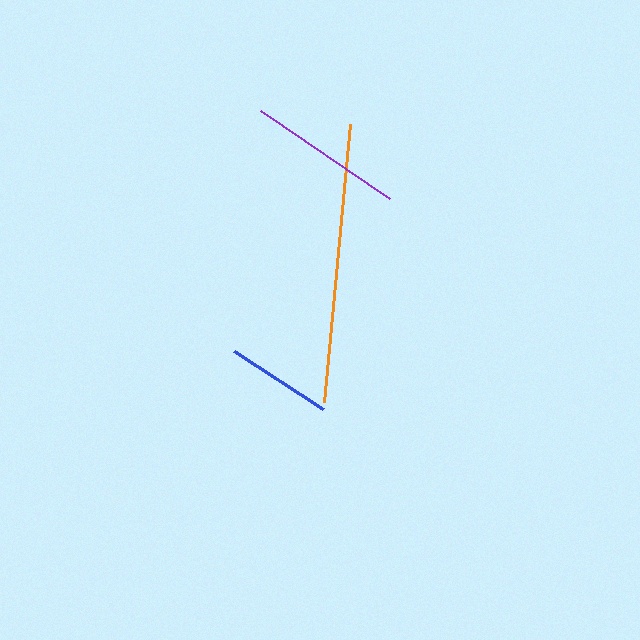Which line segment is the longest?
The orange line is the longest at approximately 279 pixels.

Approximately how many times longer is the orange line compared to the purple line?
The orange line is approximately 1.8 times the length of the purple line.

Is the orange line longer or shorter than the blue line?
The orange line is longer than the blue line.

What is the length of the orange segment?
The orange segment is approximately 279 pixels long.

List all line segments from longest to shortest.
From longest to shortest: orange, purple, blue.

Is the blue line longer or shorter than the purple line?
The purple line is longer than the blue line.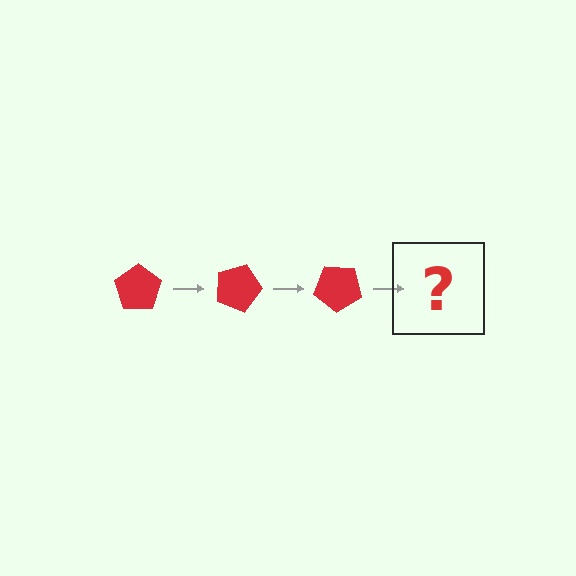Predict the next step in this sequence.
The next step is a red pentagon rotated 60 degrees.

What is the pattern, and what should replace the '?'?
The pattern is that the pentagon rotates 20 degrees each step. The '?' should be a red pentagon rotated 60 degrees.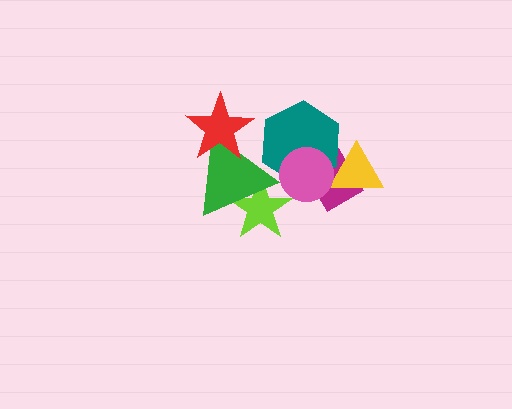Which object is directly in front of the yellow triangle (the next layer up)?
The teal hexagon is directly in front of the yellow triangle.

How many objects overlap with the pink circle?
3 objects overlap with the pink circle.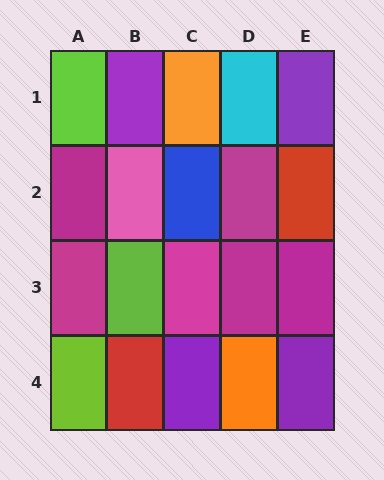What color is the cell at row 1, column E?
Purple.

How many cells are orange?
2 cells are orange.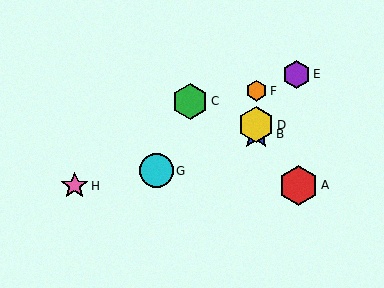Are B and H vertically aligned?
No, B is at x≈256 and H is at x≈75.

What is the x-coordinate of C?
Object C is at x≈190.